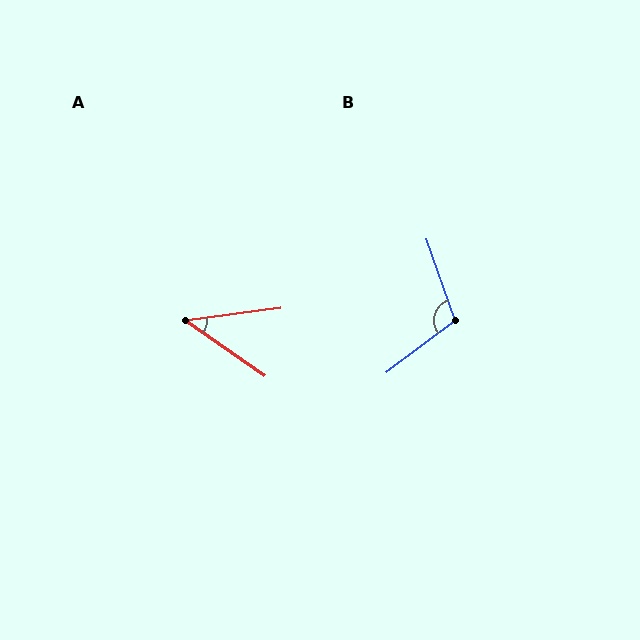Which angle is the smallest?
A, at approximately 43 degrees.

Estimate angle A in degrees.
Approximately 43 degrees.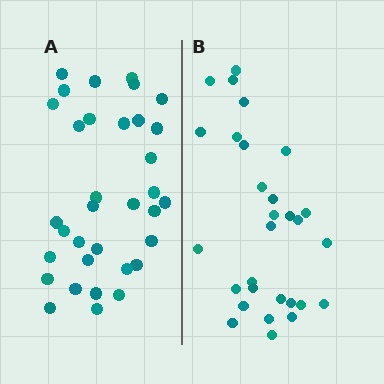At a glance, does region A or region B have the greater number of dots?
Region A (the left region) has more dots.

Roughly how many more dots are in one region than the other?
Region A has about 5 more dots than region B.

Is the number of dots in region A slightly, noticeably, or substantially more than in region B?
Region A has only slightly more — the two regions are fairly close. The ratio is roughly 1.2 to 1.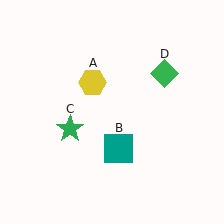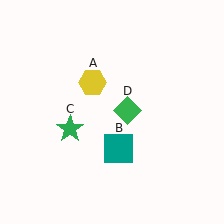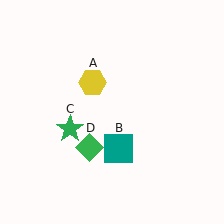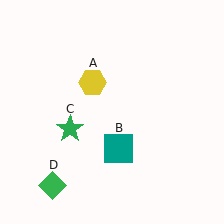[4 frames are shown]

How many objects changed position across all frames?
1 object changed position: green diamond (object D).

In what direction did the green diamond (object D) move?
The green diamond (object D) moved down and to the left.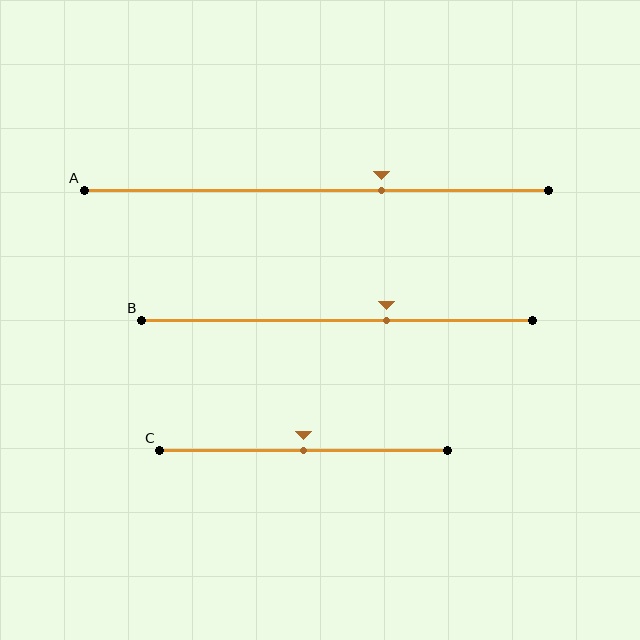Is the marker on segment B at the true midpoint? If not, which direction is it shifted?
No, the marker on segment B is shifted to the right by about 13% of the segment length.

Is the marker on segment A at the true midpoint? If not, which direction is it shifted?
No, the marker on segment A is shifted to the right by about 14% of the segment length.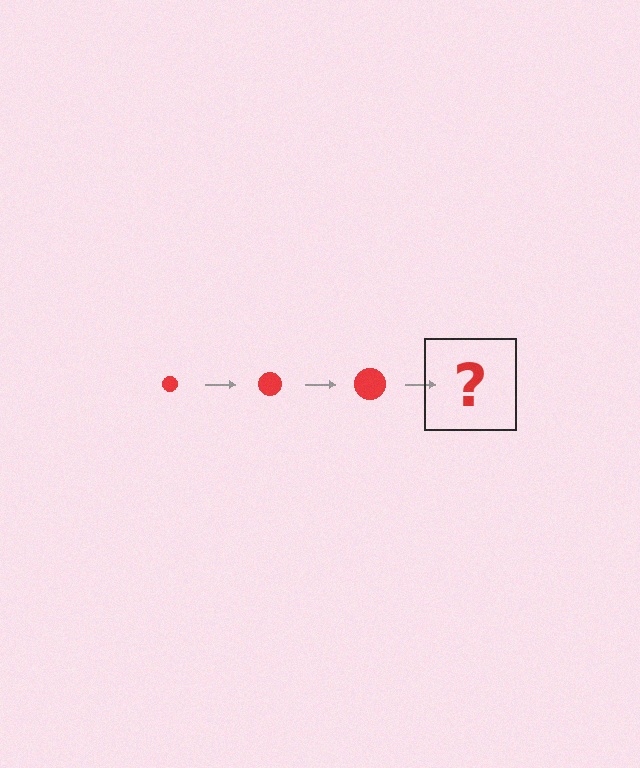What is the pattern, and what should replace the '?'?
The pattern is that the circle gets progressively larger each step. The '?' should be a red circle, larger than the previous one.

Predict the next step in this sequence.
The next step is a red circle, larger than the previous one.